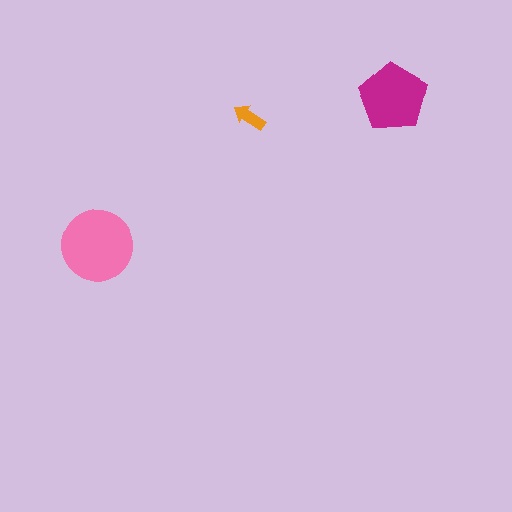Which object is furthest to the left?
The pink circle is leftmost.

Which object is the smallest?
The orange arrow.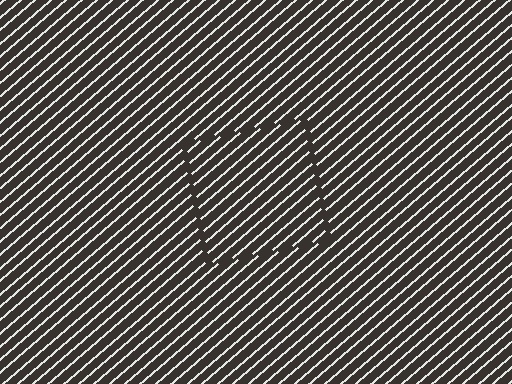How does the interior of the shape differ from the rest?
The interior of the shape contains the same grating, shifted by half a period — the contour is defined by the phase discontinuity where line-ends from the inner and outer gratings abut.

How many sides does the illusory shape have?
4 sides — the line-ends trace a square.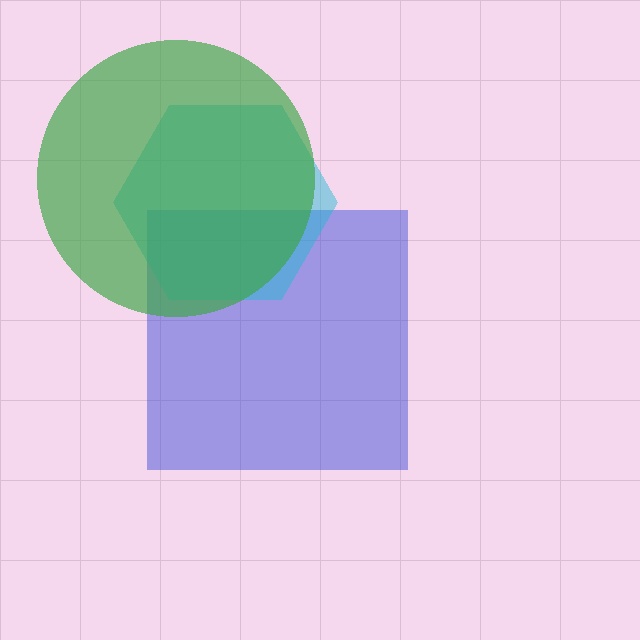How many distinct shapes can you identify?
There are 3 distinct shapes: a blue square, a cyan hexagon, a green circle.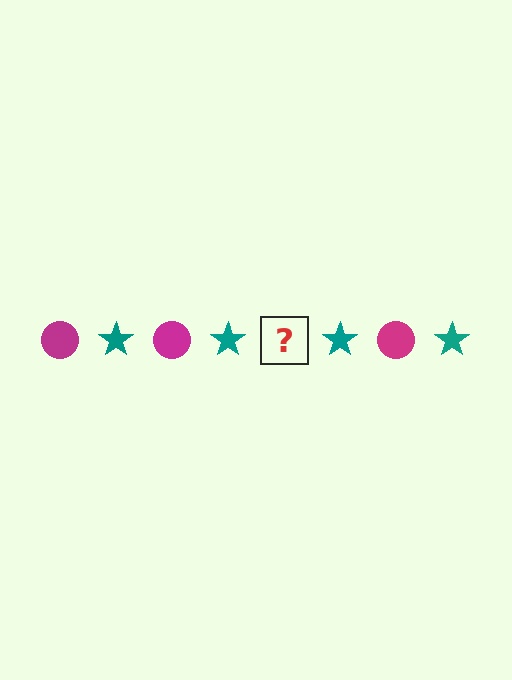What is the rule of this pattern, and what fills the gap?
The rule is that the pattern alternates between magenta circle and teal star. The gap should be filled with a magenta circle.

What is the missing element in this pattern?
The missing element is a magenta circle.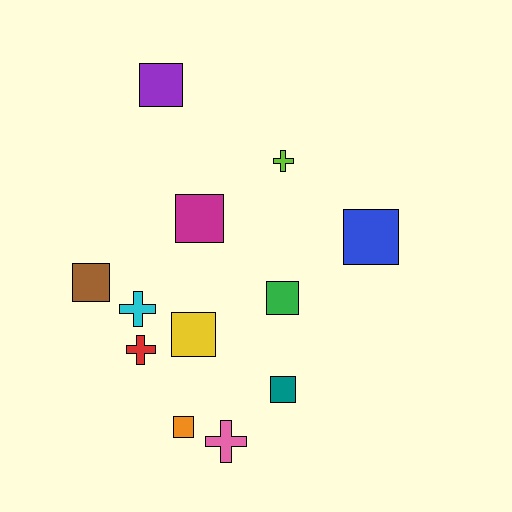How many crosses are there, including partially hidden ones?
There are 4 crosses.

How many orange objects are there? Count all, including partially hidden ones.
There is 1 orange object.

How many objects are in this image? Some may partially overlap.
There are 12 objects.